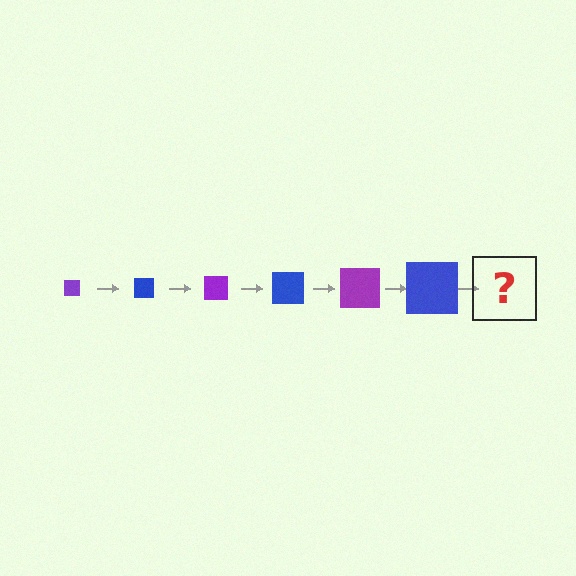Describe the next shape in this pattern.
It should be a purple square, larger than the previous one.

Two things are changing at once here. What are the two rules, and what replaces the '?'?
The two rules are that the square grows larger each step and the color cycles through purple and blue. The '?' should be a purple square, larger than the previous one.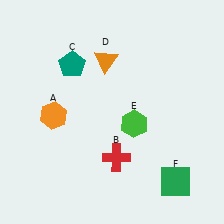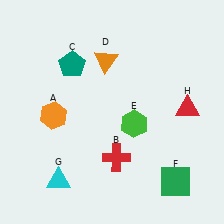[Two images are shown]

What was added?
A cyan triangle (G), a red triangle (H) were added in Image 2.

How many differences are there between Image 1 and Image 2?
There are 2 differences between the two images.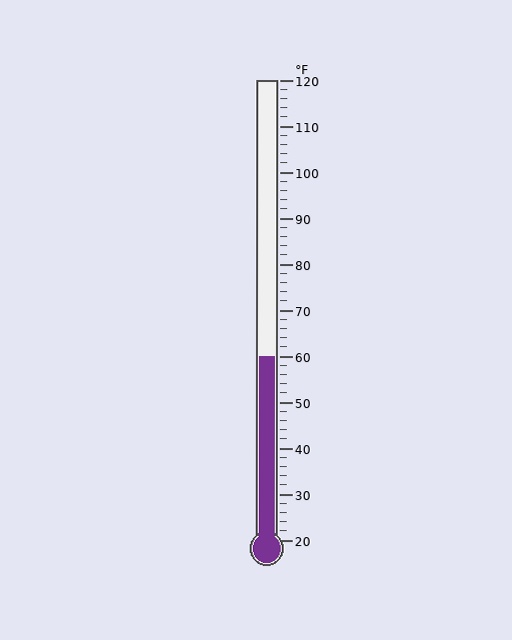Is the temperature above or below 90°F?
The temperature is below 90°F.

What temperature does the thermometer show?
The thermometer shows approximately 60°F.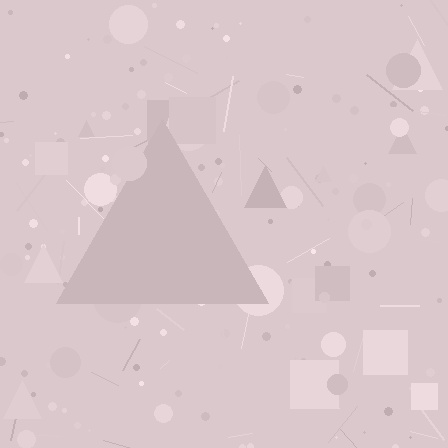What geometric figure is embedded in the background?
A triangle is embedded in the background.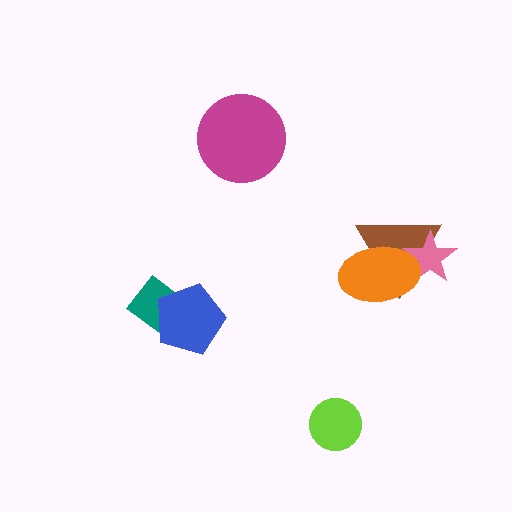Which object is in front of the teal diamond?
The blue pentagon is in front of the teal diamond.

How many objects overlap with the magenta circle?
0 objects overlap with the magenta circle.